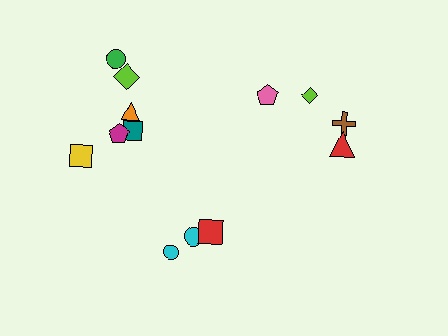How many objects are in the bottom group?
There are 3 objects.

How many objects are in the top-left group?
There are 6 objects.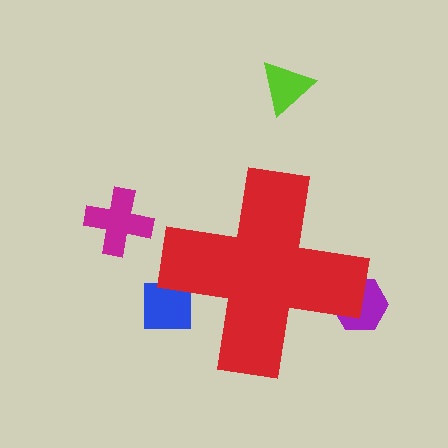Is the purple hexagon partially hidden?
Yes, the purple hexagon is partially hidden behind the red cross.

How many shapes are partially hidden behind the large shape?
2 shapes are partially hidden.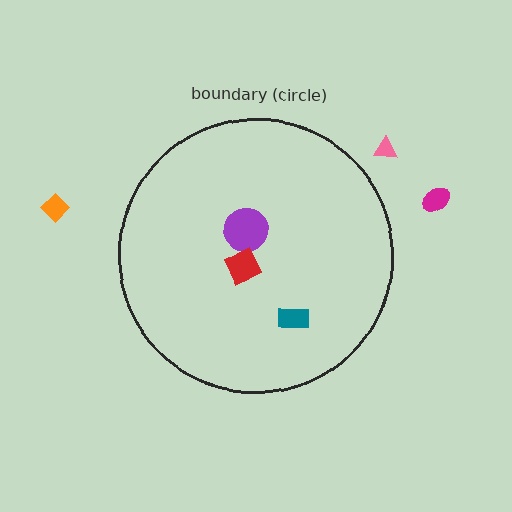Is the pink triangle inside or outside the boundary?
Outside.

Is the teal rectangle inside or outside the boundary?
Inside.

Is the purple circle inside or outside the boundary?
Inside.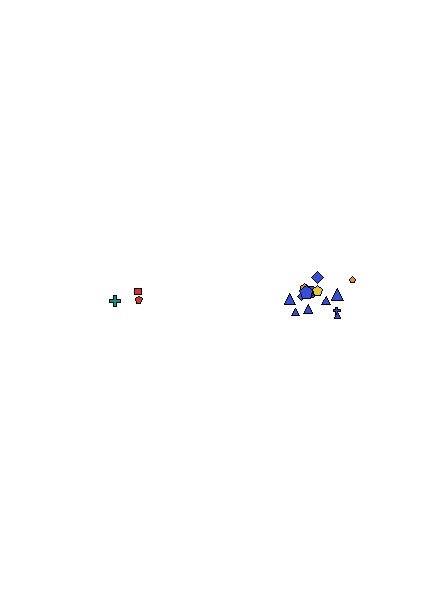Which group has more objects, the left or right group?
The right group.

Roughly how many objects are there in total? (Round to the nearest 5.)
Roughly 20 objects in total.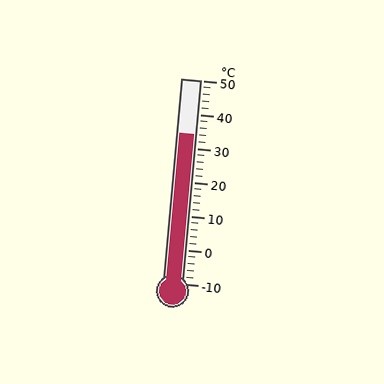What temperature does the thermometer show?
The thermometer shows approximately 34°C.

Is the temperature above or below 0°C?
The temperature is above 0°C.